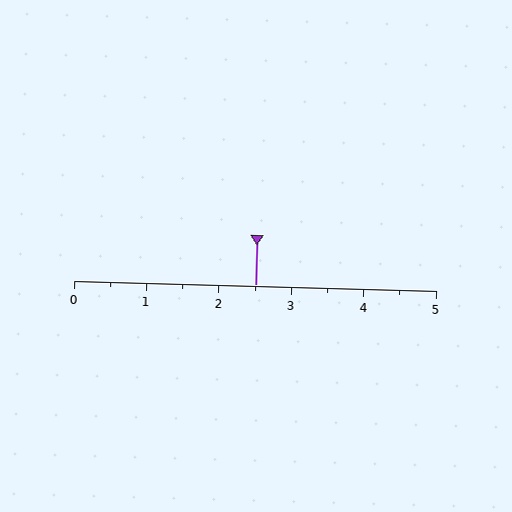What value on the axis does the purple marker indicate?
The marker indicates approximately 2.5.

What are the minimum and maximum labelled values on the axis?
The axis runs from 0 to 5.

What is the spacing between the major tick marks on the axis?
The major ticks are spaced 1 apart.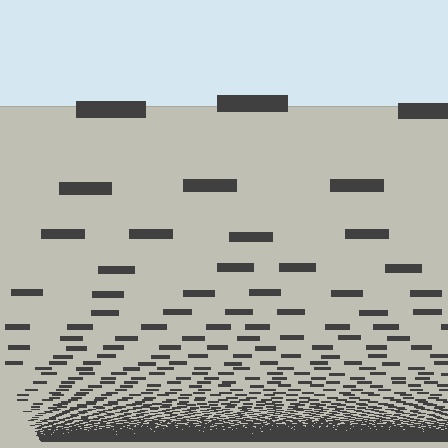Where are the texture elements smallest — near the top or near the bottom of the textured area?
Near the bottom.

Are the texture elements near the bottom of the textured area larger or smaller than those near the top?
Smaller. The gradient is inverted — elements near the bottom are smaller and denser.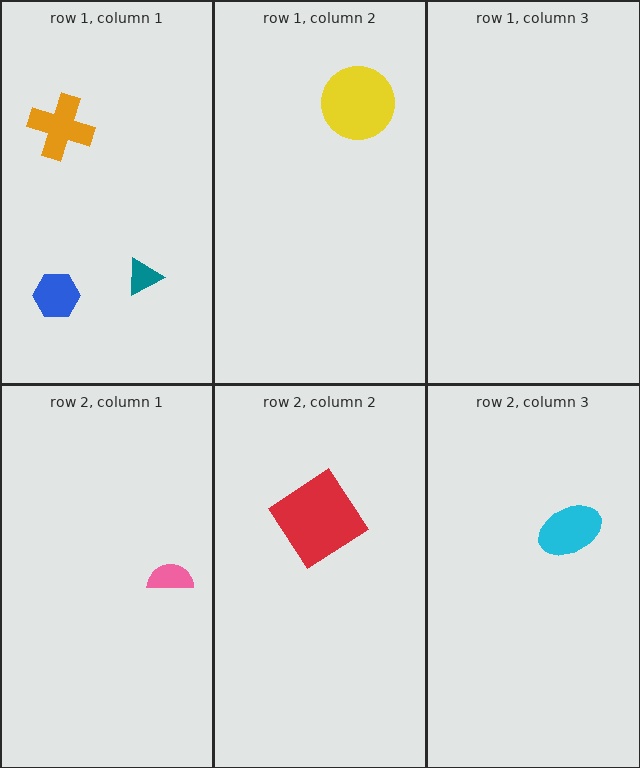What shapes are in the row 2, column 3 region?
The cyan ellipse.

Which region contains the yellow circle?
The row 1, column 2 region.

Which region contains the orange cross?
The row 1, column 1 region.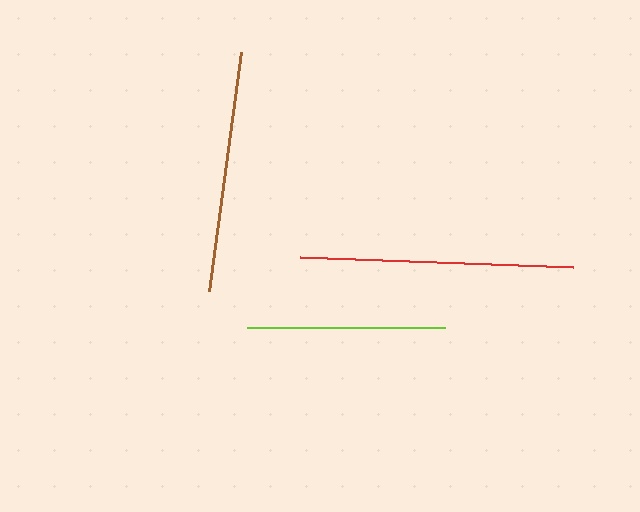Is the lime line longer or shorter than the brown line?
The brown line is longer than the lime line.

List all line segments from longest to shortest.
From longest to shortest: red, brown, lime.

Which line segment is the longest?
The red line is the longest at approximately 273 pixels.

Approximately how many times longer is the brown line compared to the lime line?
The brown line is approximately 1.2 times the length of the lime line.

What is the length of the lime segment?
The lime segment is approximately 197 pixels long.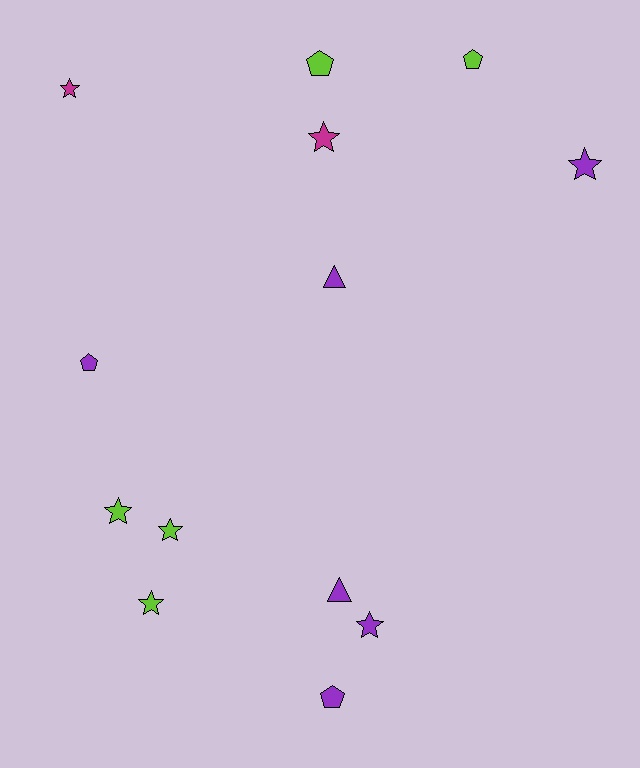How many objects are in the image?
There are 13 objects.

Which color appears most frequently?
Purple, with 6 objects.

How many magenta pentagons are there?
There are no magenta pentagons.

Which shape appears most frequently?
Star, with 7 objects.